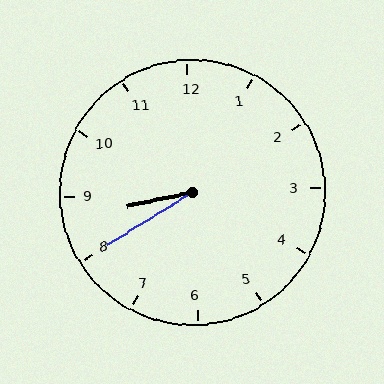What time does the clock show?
8:40.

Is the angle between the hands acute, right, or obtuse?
It is acute.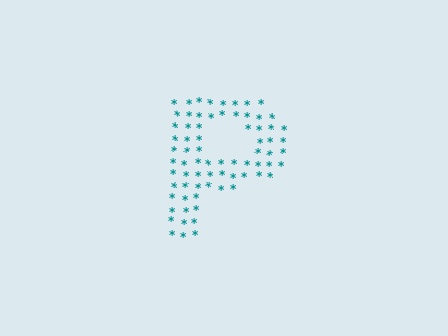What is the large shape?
The large shape is the letter P.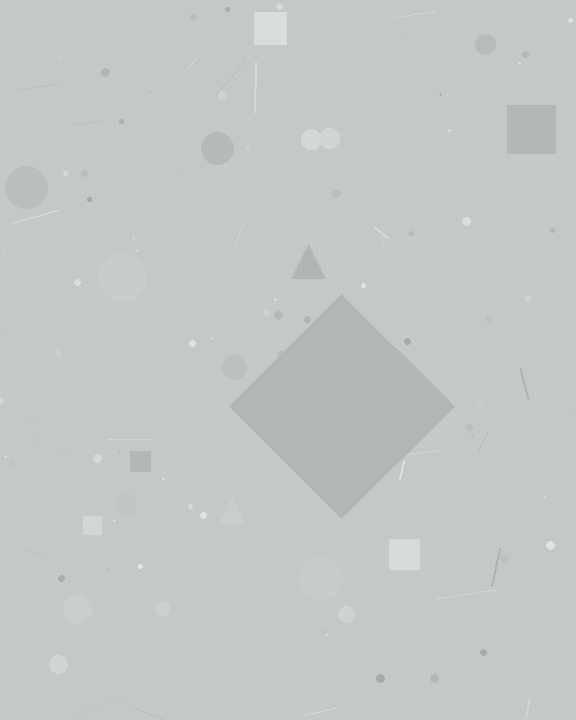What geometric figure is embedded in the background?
A diamond is embedded in the background.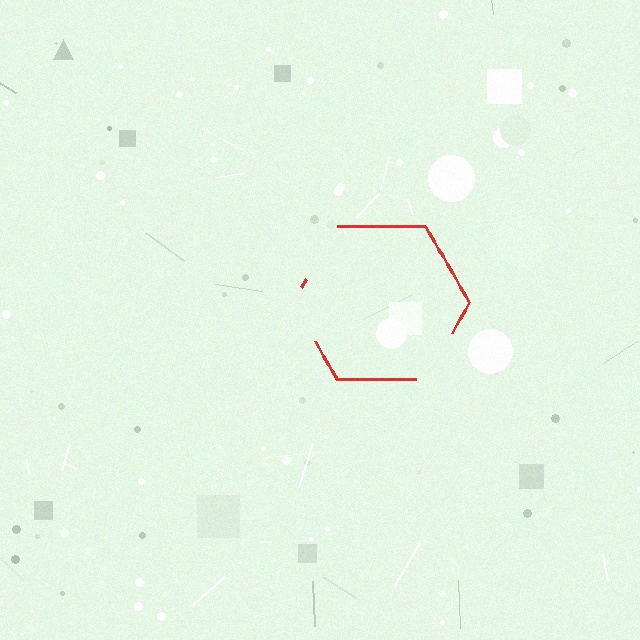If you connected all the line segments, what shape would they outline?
They would outline a hexagon.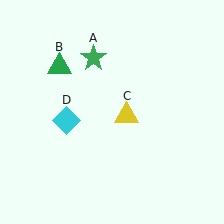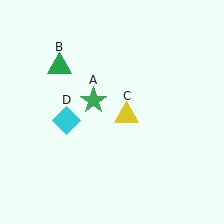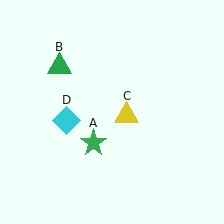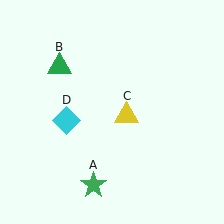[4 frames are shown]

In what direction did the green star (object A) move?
The green star (object A) moved down.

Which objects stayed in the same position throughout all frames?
Green triangle (object B) and yellow triangle (object C) and cyan diamond (object D) remained stationary.